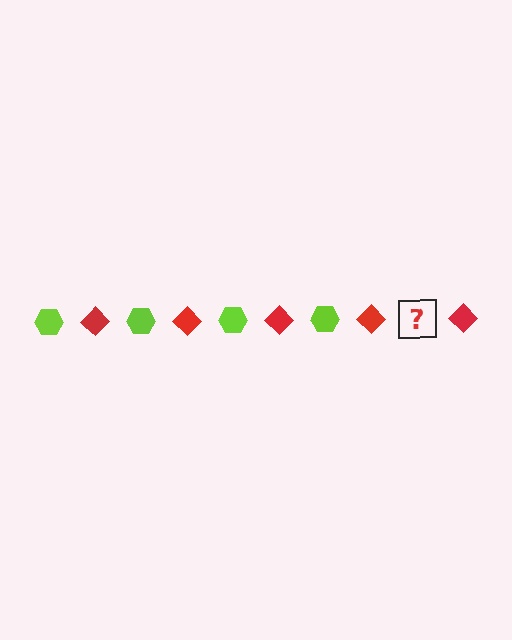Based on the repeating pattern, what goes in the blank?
The blank should be a lime hexagon.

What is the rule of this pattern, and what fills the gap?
The rule is that the pattern alternates between lime hexagon and red diamond. The gap should be filled with a lime hexagon.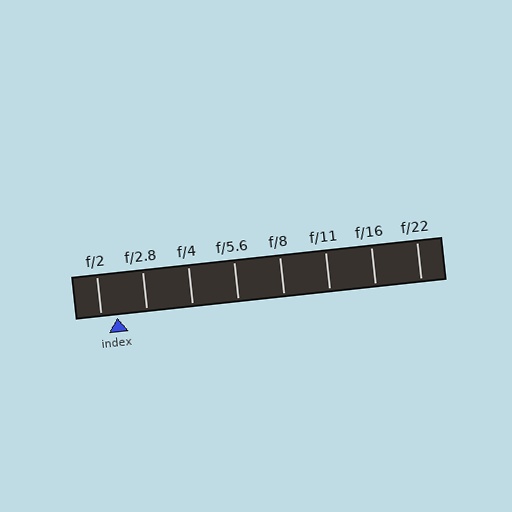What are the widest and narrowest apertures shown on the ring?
The widest aperture shown is f/2 and the narrowest is f/22.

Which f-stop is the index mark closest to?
The index mark is closest to f/2.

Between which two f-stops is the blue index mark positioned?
The index mark is between f/2 and f/2.8.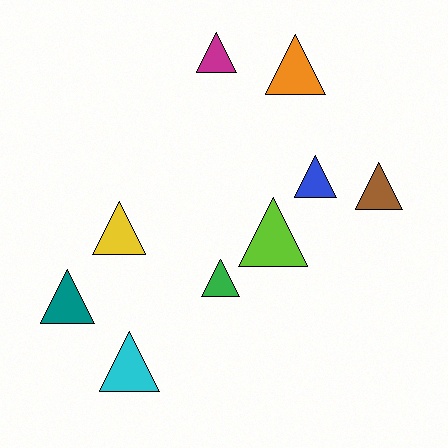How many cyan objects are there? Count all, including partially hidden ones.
There is 1 cyan object.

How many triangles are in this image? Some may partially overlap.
There are 9 triangles.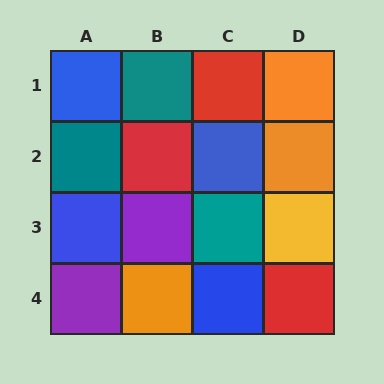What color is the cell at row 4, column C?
Blue.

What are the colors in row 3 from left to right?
Blue, purple, teal, yellow.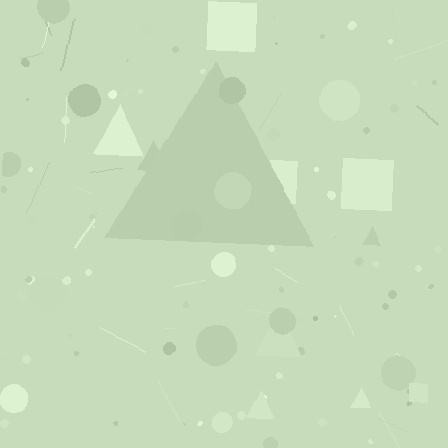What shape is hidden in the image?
A triangle is hidden in the image.